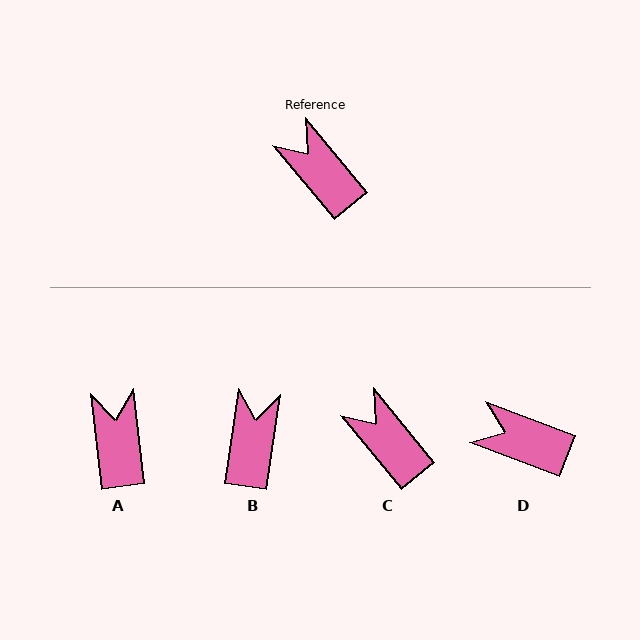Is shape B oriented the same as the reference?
No, it is off by about 48 degrees.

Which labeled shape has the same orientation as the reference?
C.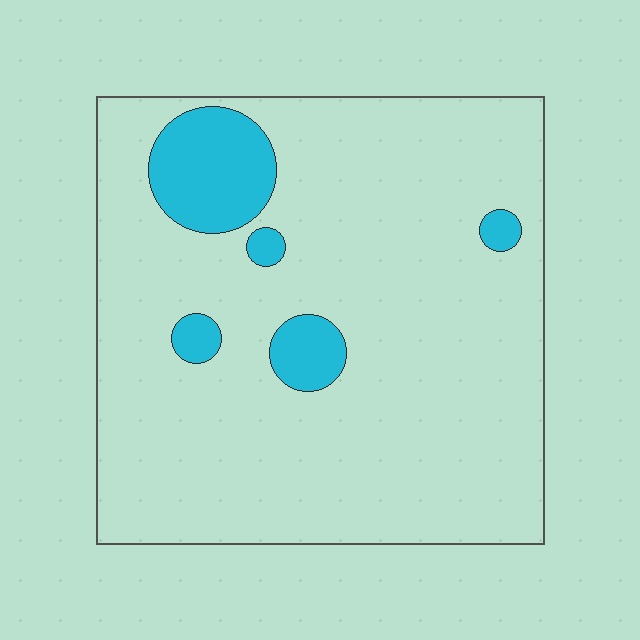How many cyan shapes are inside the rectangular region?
5.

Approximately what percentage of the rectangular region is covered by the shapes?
Approximately 10%.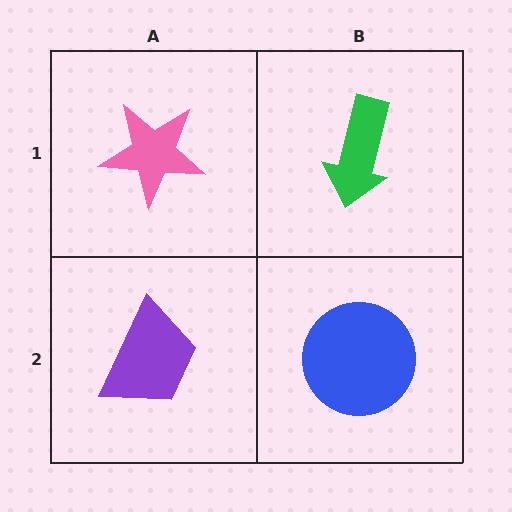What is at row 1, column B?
A green arrow.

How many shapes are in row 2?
2 shapes.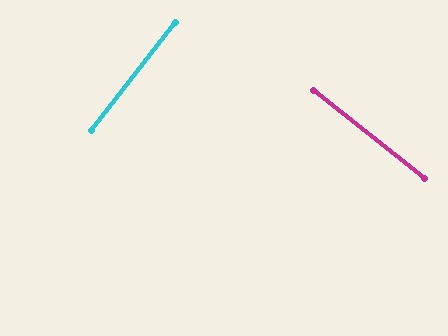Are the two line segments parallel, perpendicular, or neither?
Perpendicular — they meet at approximately 90°.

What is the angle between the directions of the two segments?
Approximately 90 degrees.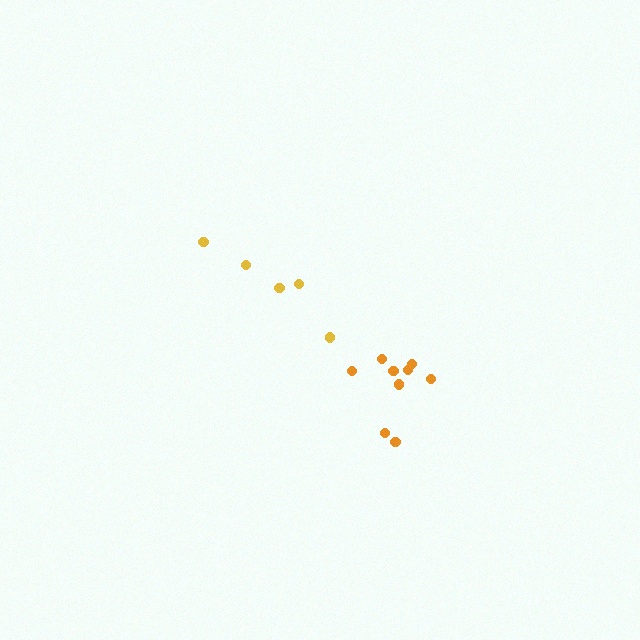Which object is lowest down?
The orange cluster is bottommost.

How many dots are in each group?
Group 1: 5 dots, Group 2: 9 dots (14 total).